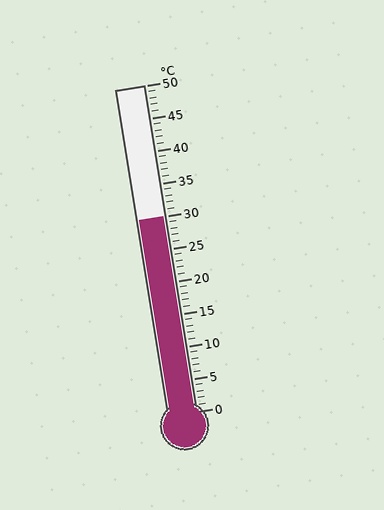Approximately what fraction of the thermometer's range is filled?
The thermometer is filled to approximately 60% of its range.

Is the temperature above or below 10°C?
The temperature is above 10°C.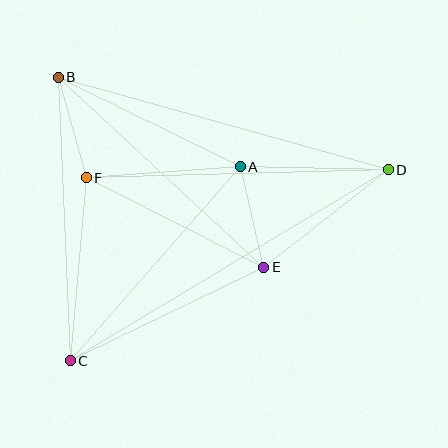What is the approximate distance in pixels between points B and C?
The distance between B and C is approximately 283 pixels.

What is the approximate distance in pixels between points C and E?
The distance between C and E is approximately 214 pixels.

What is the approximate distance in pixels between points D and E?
The distance between D and E is approximately 158 pixels.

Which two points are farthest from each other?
Points C and D are farthest from each other.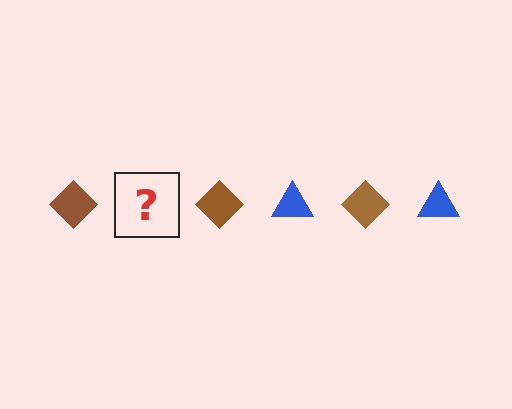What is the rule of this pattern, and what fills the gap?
The rule is that the pattern alternates between brown diamond and blue triangle. The gap should be filled with a blue triangle.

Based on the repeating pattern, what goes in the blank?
The blank should be a blue triangle.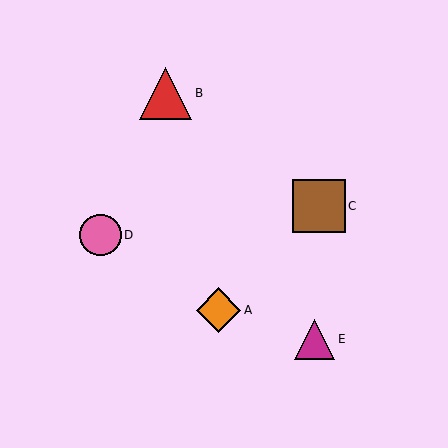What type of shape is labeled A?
Shape A is an orange diamond.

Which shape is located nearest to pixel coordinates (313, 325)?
The magenta triangle (labeled E) at (314, 339) is nearest to that location.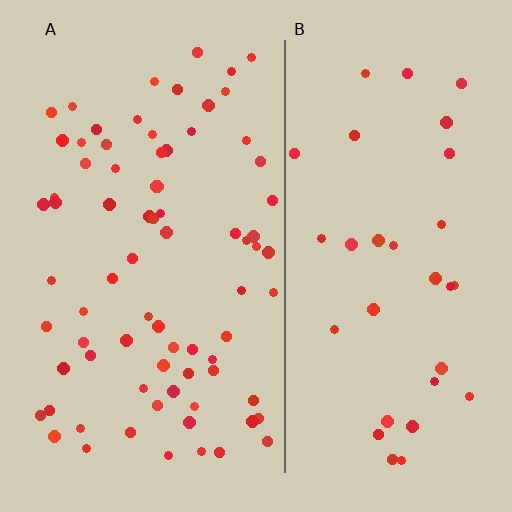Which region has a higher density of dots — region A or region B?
A (the left).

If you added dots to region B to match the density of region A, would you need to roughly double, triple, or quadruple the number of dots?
Approximately double.